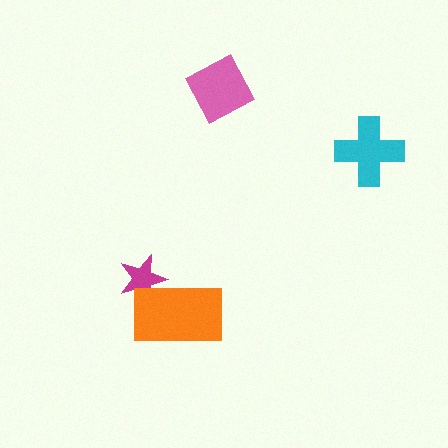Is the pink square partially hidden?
No, no other shape covers it.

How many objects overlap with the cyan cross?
0 objects overlap with the cyan cross.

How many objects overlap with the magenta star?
1 object overlaps with the magenta star.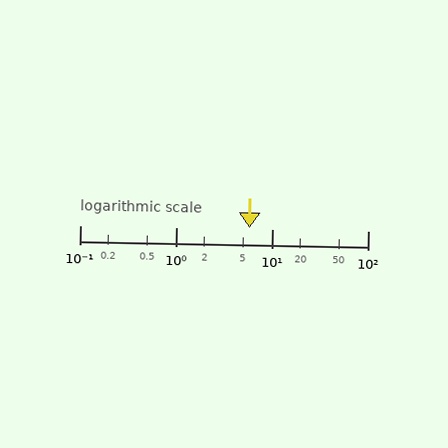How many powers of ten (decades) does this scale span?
The scale spans 3 decades, from 0.1 to 100.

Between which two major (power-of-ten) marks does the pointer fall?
The pointer is between 1 and 10.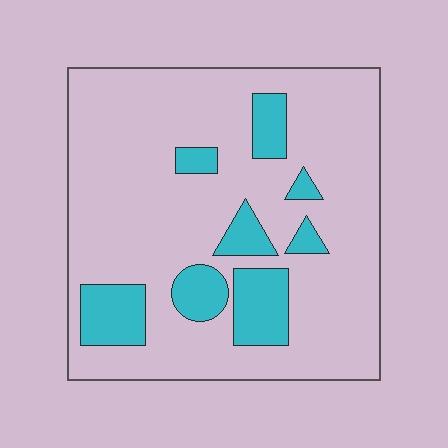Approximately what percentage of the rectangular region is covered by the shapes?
Approximately 20%.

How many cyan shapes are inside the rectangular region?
8.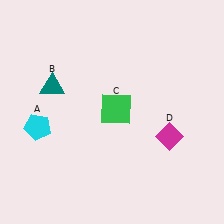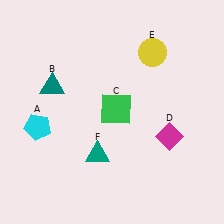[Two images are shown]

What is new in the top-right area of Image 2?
A yellow circle (E) was added in the top-right area of Image 2.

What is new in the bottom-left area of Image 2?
A teal triangle (F) was added in the bottom-left area of Image 2.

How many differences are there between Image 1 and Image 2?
There are 2 differences between the two images.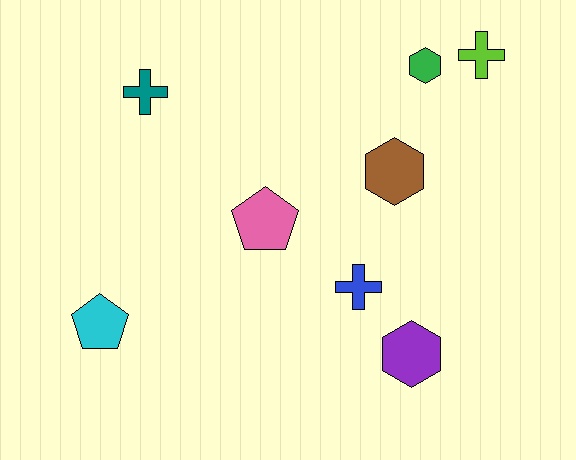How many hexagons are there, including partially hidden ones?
There are 3 hexagons.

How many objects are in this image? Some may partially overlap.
There are 8 objects.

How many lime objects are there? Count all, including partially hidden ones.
There is 1 lime object.